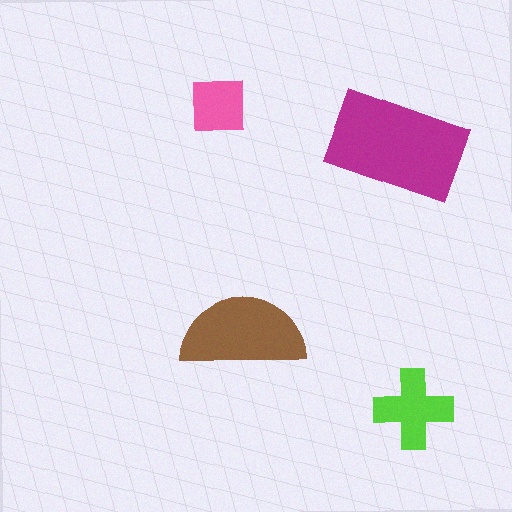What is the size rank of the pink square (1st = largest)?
4th.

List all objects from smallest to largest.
The pink square, the lime cross, the brown semicircle, the magenta rectangle.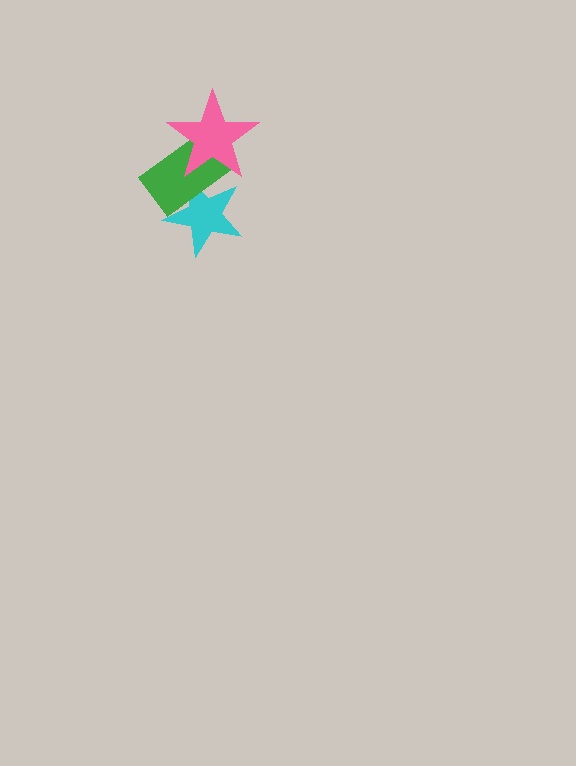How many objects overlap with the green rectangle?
2 objects overlap with the green rectangle.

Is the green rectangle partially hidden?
Yes, it is partially covered by another shape.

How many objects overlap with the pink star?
2 objects overlap with the pink star.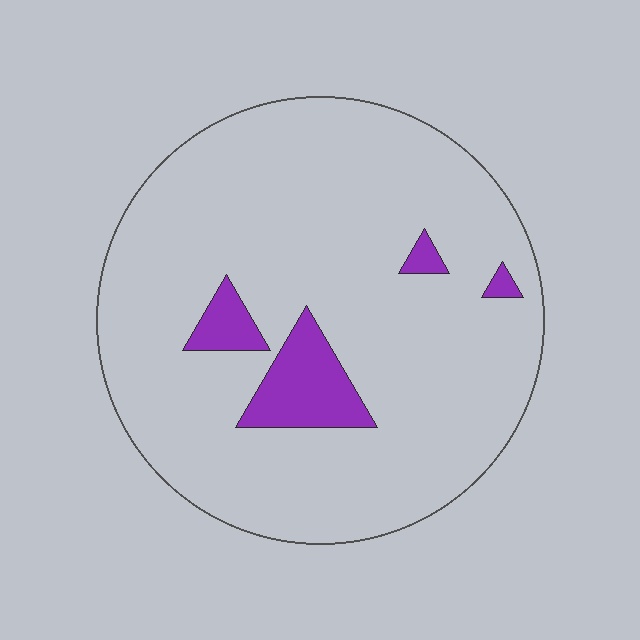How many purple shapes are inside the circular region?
4.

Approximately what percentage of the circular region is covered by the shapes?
Approximately 10%.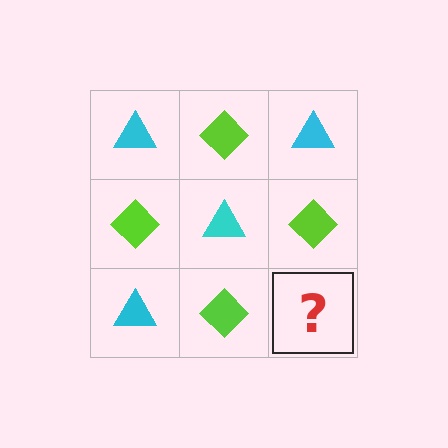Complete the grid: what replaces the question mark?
The question mark should be replaced with a cyan triangle.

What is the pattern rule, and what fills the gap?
The rule is that it alternates cyan triangle and lime diamond in a checkerboard pattern. The gap should be filled with a cyan triangle.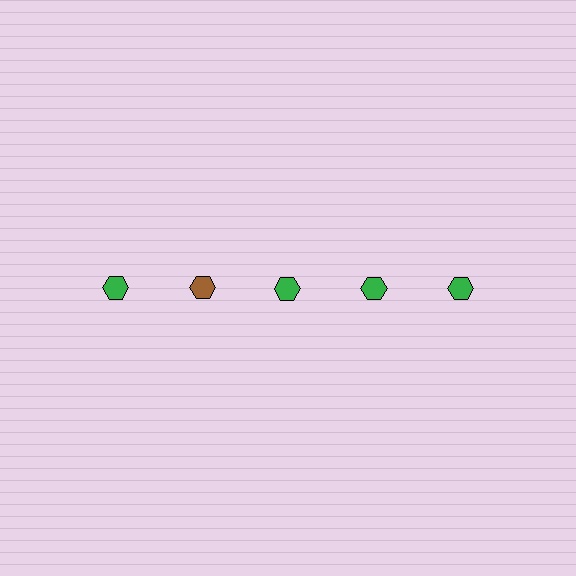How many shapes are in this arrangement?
There are 5 shapes arranged in a grid pattern.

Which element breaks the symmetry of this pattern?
The brown hexagon in the top row, second from left column breaks the symmetry. All other shapes are green hexagons.